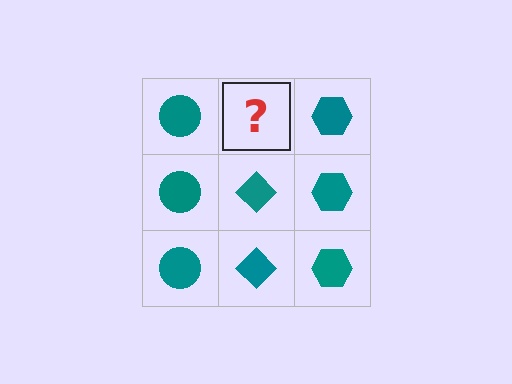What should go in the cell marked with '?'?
The missing cell should contain a teal diamond.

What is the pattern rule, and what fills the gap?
The rule is that each column has a consistent shape. The gap should be filled with a teal diamond.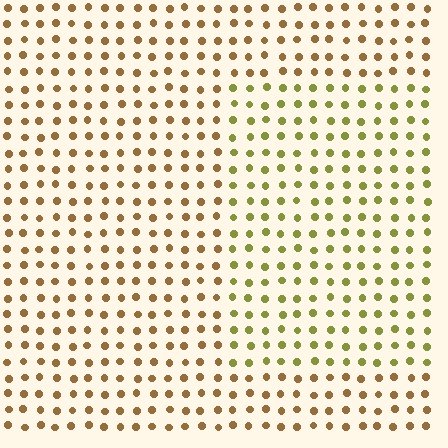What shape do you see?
I see a rectangle.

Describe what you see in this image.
The image is filled with small brown elements in a uniform arrangement. A rectangle-shaped region is visible where the elements are tinted to a slightly different hue, forming a subtle color boundary.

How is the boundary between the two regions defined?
The boundary is defined purely by a slight shift in hue (about 38 degrees). Spacing, size, and orientation are identical on both sides.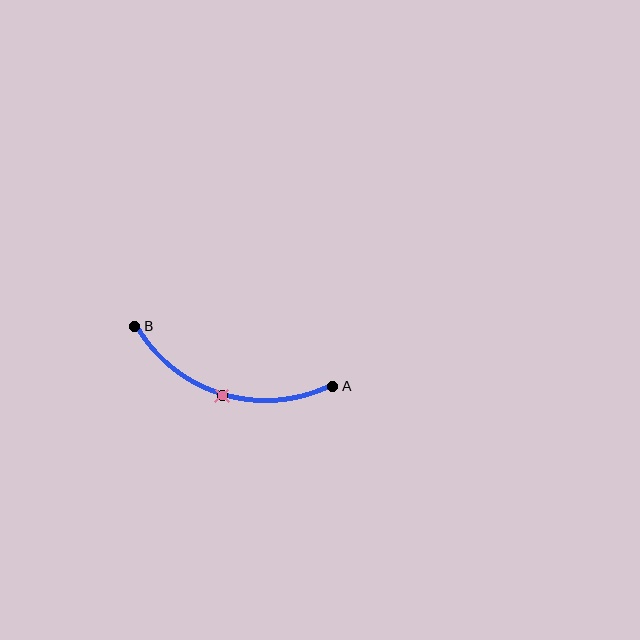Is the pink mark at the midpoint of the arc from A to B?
Yes. The pink mark lies on the arc at equal arc-length from both A and B — it is the arc midpoint.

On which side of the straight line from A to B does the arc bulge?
The arc bulges below the straight line connecting A and B.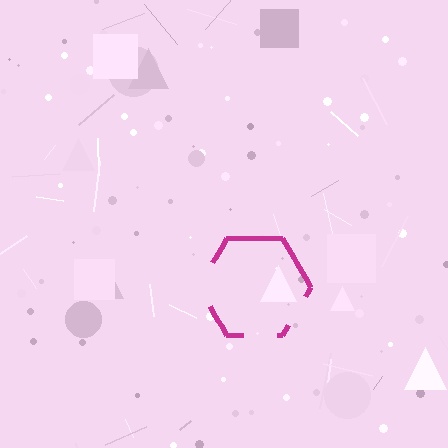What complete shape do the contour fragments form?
The contour fragments form a hexagon.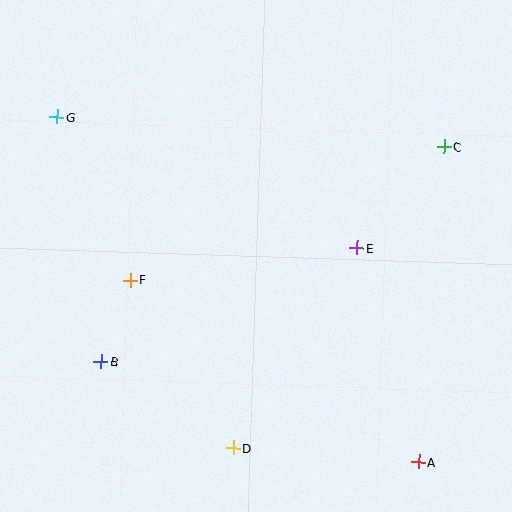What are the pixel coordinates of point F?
Point F is at (130, 280).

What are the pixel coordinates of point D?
Point D is at (233, 448).